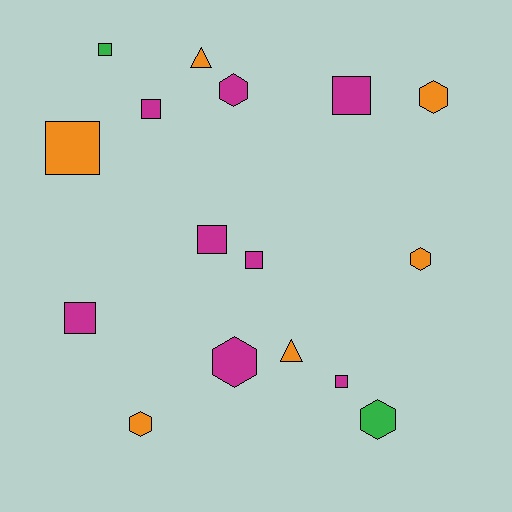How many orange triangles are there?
There are 2 orange triangles.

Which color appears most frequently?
Magenta, with 8 objects.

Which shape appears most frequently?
Square, with 8 objects.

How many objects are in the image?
There are 16 objects.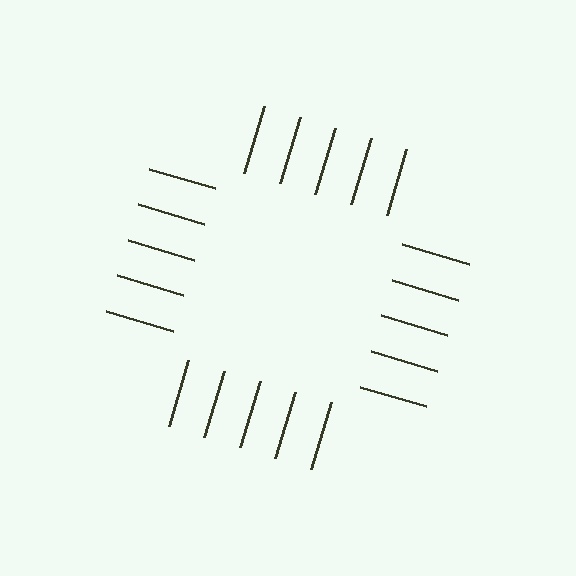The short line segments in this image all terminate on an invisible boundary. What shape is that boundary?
An illusory square — the line segments terminate on its edges but no continuous stroke is drawn.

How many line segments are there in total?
20 — 5 along each of the 4 edges.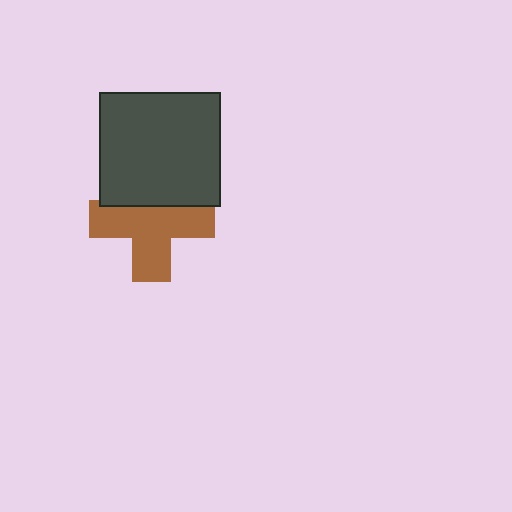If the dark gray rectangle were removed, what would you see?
You would see the complete brown cross.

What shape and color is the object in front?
The object in front is a dark gray rectangle.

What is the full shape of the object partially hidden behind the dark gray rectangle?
The partially hidden object is a brown cross.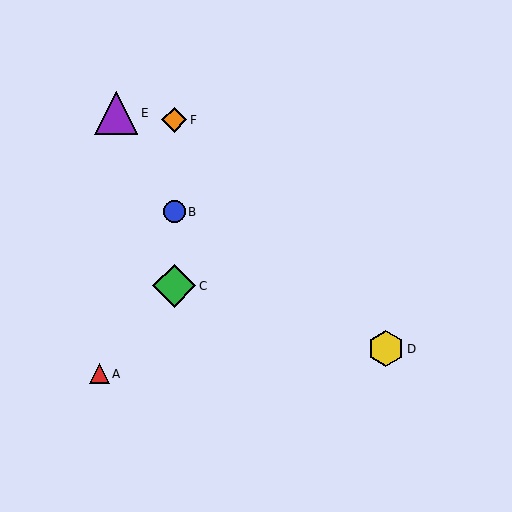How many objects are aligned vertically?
3 objects (B, C, F) are aligned vertically.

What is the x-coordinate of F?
Object F is at x≈174.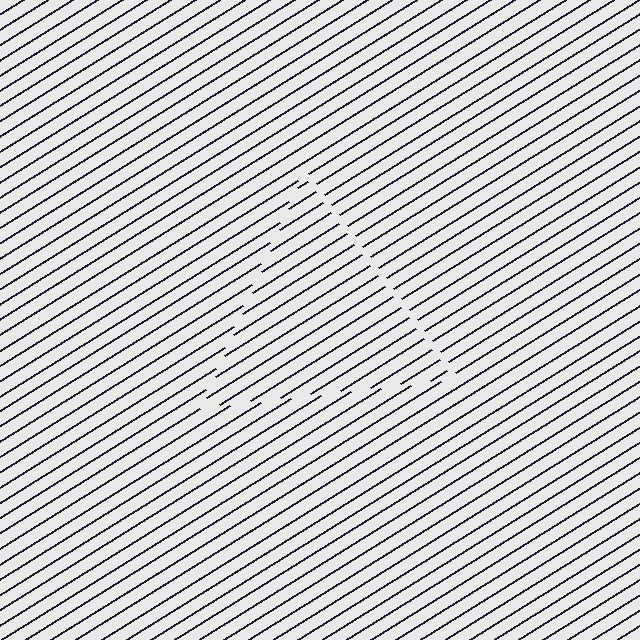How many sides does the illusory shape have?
3 sides — the line-ends trace a triangle.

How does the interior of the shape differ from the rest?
The interior of the shape contains the same grating, shifted by half a period — the contour is defined by the phase discontinuity where line-ends from the inner and outer gratings abut.